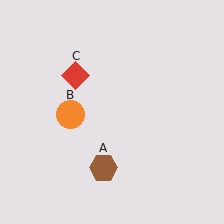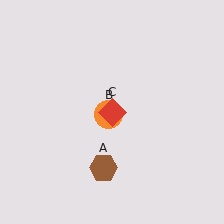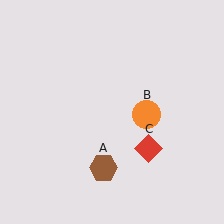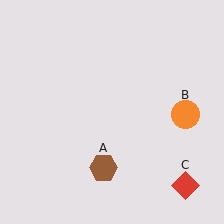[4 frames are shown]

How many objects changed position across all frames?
2 objects changed position: orange circle (object B), red diamond (object C).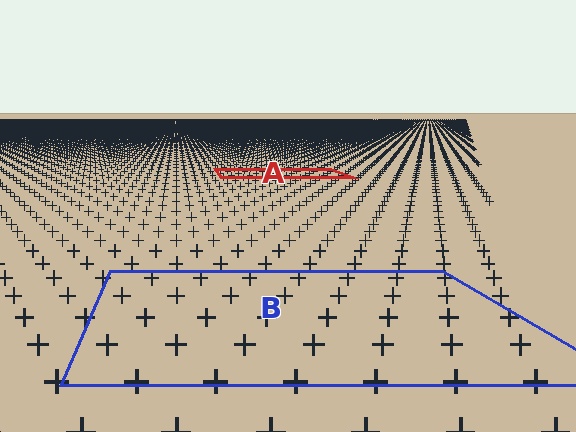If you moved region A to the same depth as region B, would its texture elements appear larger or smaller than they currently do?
They would appear larger. At a closer depth, the same texture elements are projected at a bigger on-screen size.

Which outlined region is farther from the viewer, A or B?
Region A is farther from the viewer — the texture elements inside it appear smaller and more densely packed.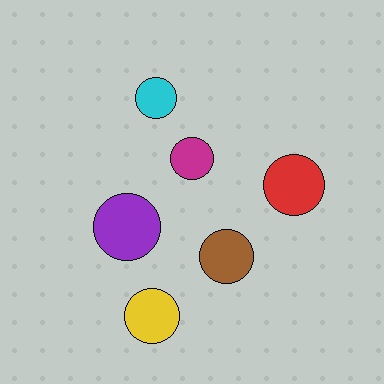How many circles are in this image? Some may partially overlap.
There are 6 circles.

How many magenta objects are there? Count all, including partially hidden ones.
There is 1 magenta object.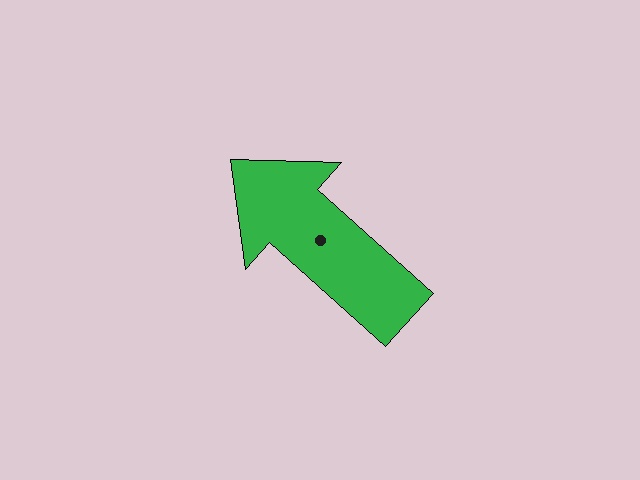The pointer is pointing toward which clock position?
Roughly 10 o'clock.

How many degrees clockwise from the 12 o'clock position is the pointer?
Approximately 312 degrees.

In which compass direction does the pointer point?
Northwest.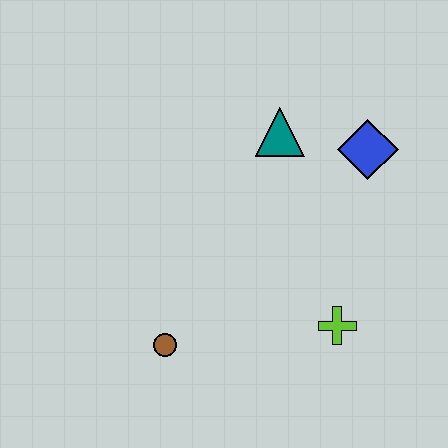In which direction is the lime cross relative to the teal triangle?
The lime cross is below the teal triangle.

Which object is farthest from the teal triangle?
The brown circle is farthest from the teal triangle.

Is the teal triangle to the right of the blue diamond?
No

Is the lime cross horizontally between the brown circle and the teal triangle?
No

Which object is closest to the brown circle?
The lime cross is closest to the brown circle.